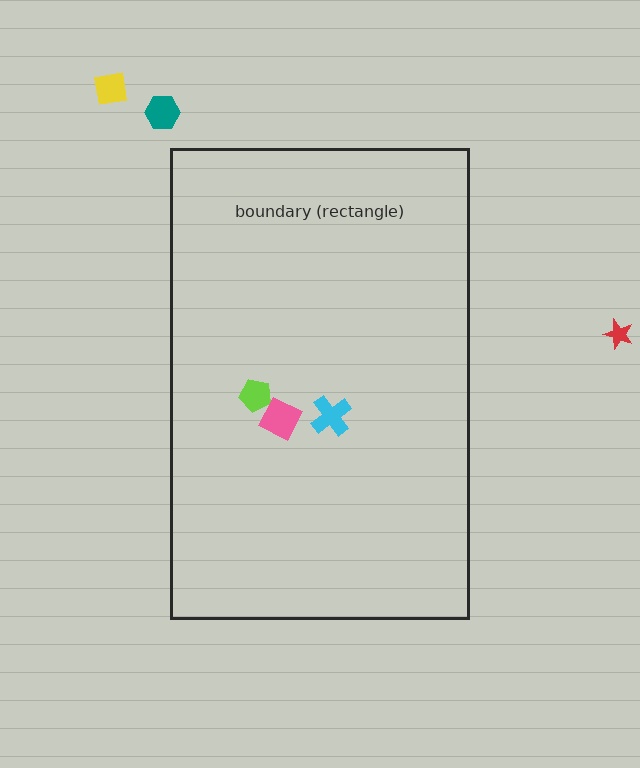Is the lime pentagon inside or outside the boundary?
Inside.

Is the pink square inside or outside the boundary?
Inside.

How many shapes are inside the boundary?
3 inside, 3 outside.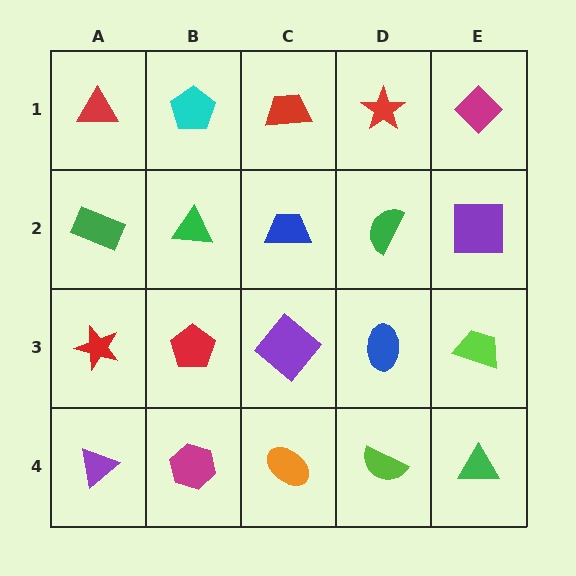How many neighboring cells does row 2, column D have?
4.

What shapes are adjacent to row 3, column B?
A green triangle (row 2, column B), a magenta hexagon (row 4, column B), a red star (row 3, column A), a purple diamond (row 3, column C).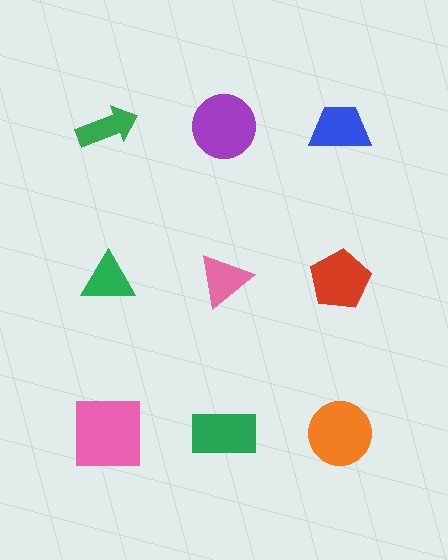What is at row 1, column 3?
A blue trapezoid.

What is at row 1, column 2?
A purple circle.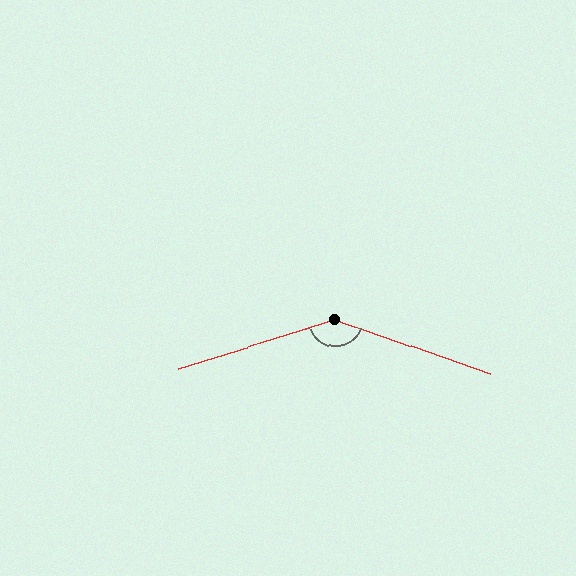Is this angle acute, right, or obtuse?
It is obtuse.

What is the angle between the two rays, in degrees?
Approximately 143 degrees.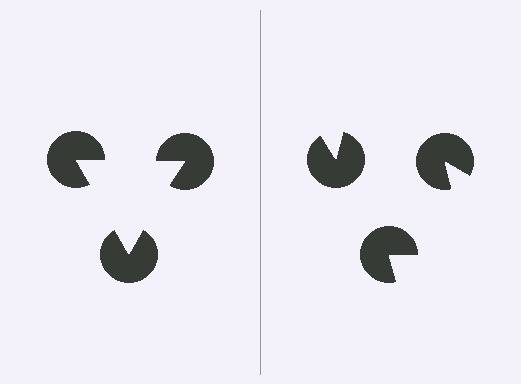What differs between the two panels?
The pac-man discs are positioned identically on both sides; only the wedge orientations differ. On the left they align to a triangle; on the right they are misaligned.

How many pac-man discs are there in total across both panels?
6 — 3 on each side.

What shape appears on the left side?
An illusory triangle.